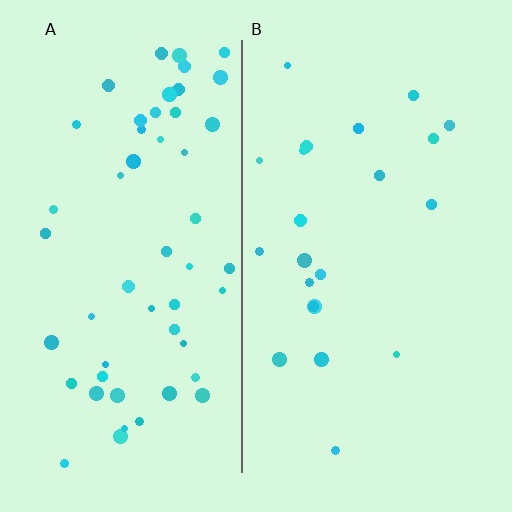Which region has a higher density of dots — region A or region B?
A (the left).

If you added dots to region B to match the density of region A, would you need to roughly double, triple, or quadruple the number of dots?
Approximately double.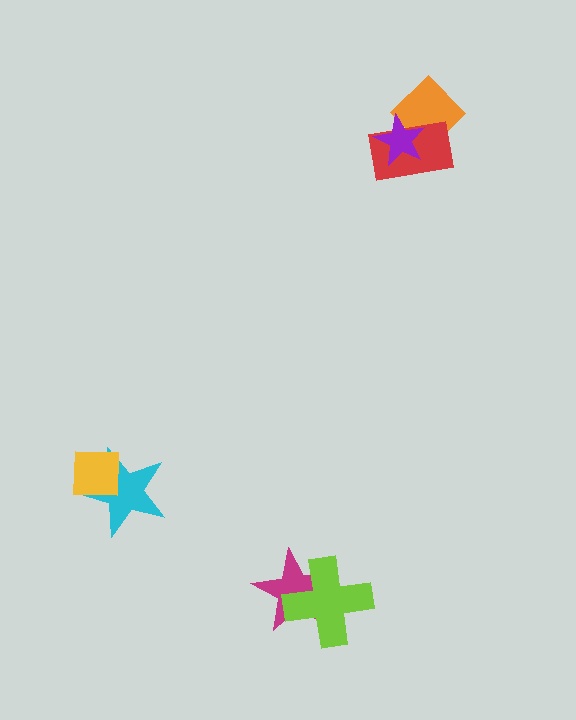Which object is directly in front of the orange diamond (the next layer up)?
The red rectangle is directly in front of the orange diamond.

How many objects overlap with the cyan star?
1 object overlaps with the cyan star.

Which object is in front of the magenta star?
The lime cross is in front of the magenta star.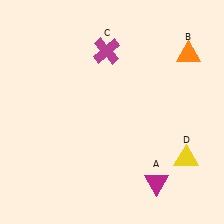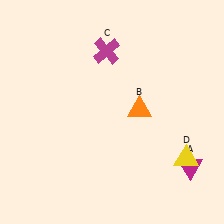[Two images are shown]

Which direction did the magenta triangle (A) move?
The magenta triangle (A) moved right.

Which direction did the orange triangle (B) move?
The orange triangle (B) moved down.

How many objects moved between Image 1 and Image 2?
2 objects moved between the two images.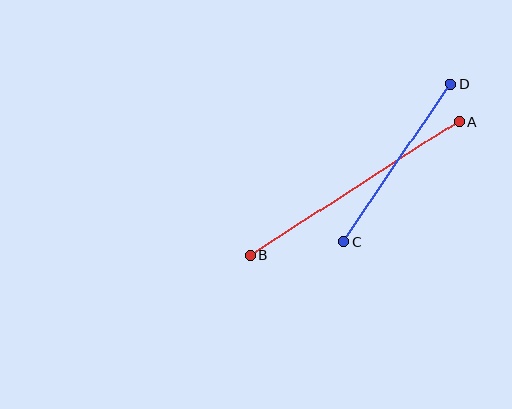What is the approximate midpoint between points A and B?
The midpoint is at approximately (354, 188) pixels.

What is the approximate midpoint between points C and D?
The midpoint is at approximately (397, 163) pixels.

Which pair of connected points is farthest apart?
Points A and B are farthest apart.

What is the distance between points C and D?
The distance is approximately 191 pixels.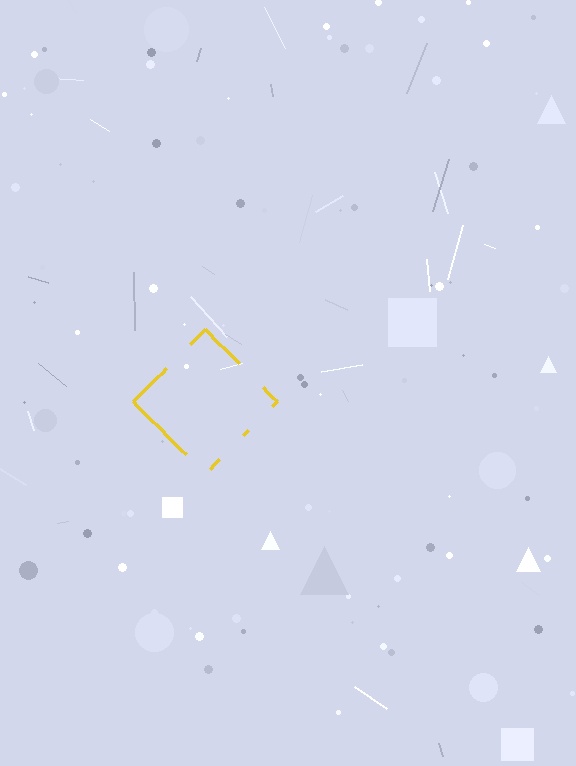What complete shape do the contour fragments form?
The contour fragments form a diamond.